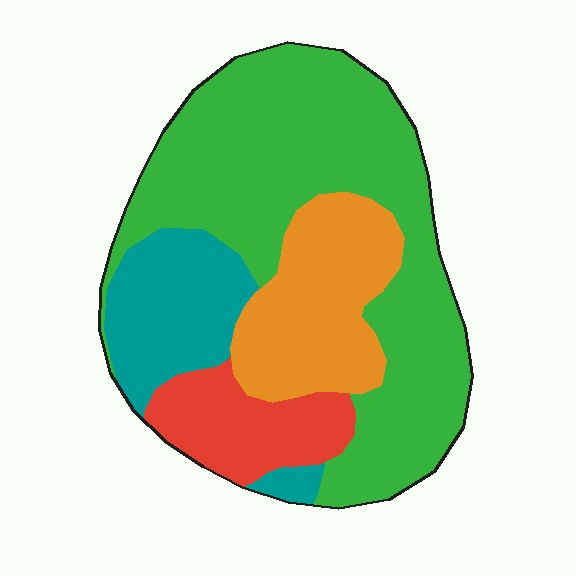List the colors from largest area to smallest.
From largest to smallest: green, orange, teal, red.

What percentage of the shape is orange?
Orange takes up between a sixth and a third of the shape.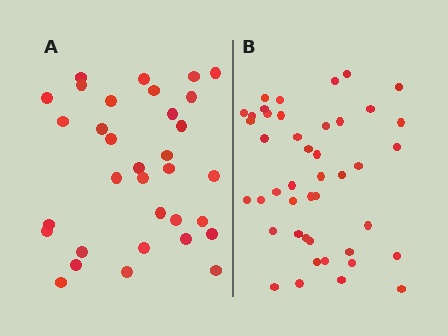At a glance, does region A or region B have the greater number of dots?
Region B (the right region) has more dots.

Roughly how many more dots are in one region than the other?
Region B has roughly 12 or so more dots than region A.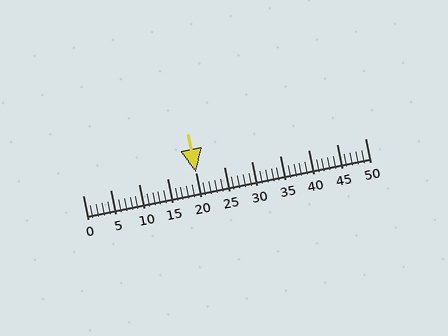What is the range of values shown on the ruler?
The ruler shows values from 0 to 50.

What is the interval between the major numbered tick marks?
The major tick marks are spaced 5 units apart.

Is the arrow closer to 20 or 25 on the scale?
The arrow is closer to 20.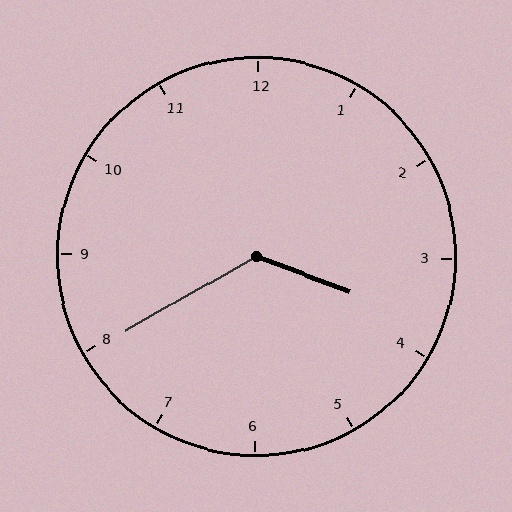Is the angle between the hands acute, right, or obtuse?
It is obtuse.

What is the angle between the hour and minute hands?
Approximately 130 degrees.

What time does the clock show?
3:40.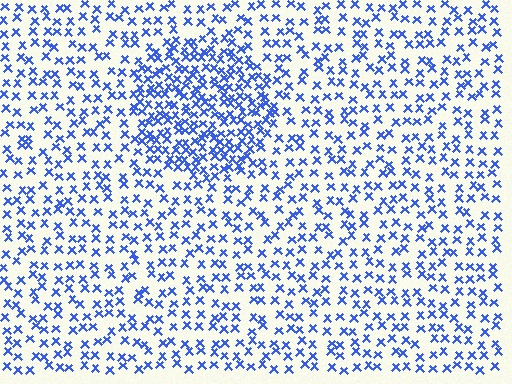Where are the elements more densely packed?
The elements are more densely packed inside the circle boundary.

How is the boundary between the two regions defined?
The boundary is defined by a change in element density (approximately 2.0x ratio). All elements are the same color, size, and shape.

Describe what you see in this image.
The image contains small blue elements arranged at two different densities. A circle-shaped region is visible where the elements are more densely packed than the surrounding area.